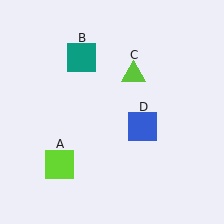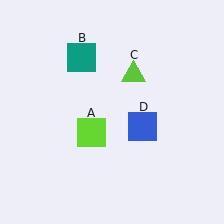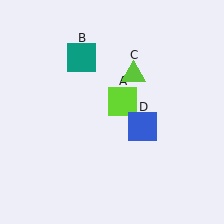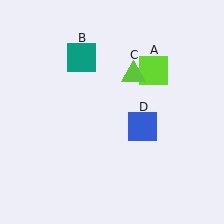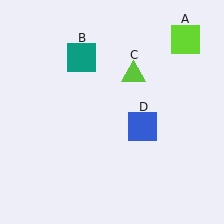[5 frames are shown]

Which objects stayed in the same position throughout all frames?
Teal square (object B) and lime triangle (object C) and blue square (object D) remained stationary.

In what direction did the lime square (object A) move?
The lime square (object A) moved up and to the right.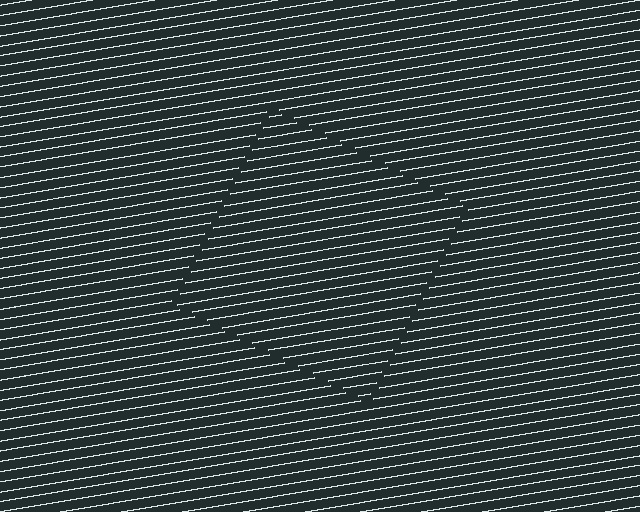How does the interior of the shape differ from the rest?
The interior of the shape contains the same grating, shifted by half a period — the contour is defined by the phase discontinuity where line-ends from the inner and outer gratings abut.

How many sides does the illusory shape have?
4 sides — the line-ends trace a square.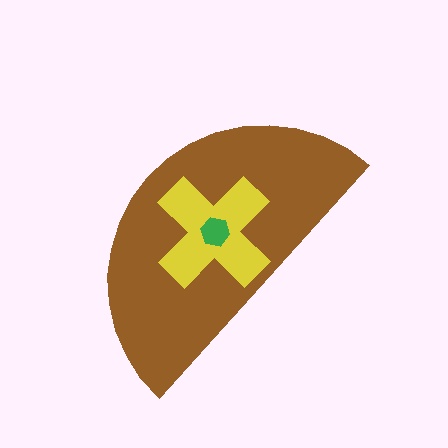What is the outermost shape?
The brown semicircle.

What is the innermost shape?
The green hexagon.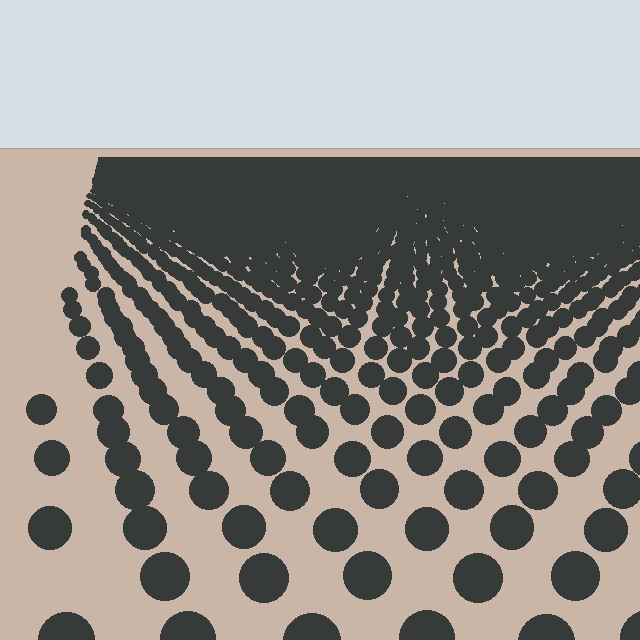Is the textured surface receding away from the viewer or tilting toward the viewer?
The surface is receding away from the viewer. Texture elements get smaller and denser toward the top.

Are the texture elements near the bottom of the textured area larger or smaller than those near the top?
Larger. Near the bottom, elements are closer to the viewer and appear at a bigger on-screen size.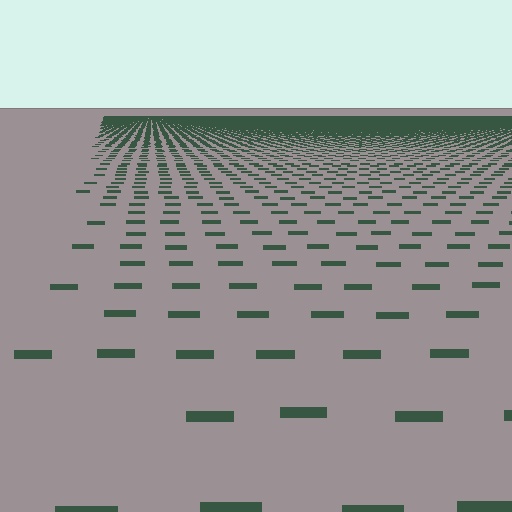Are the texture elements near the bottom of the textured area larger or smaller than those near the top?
Larger. Near the bottom, elements are closer to the viewer and appear at a bigger on-screen size.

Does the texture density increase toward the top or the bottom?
Density increases toward the top.